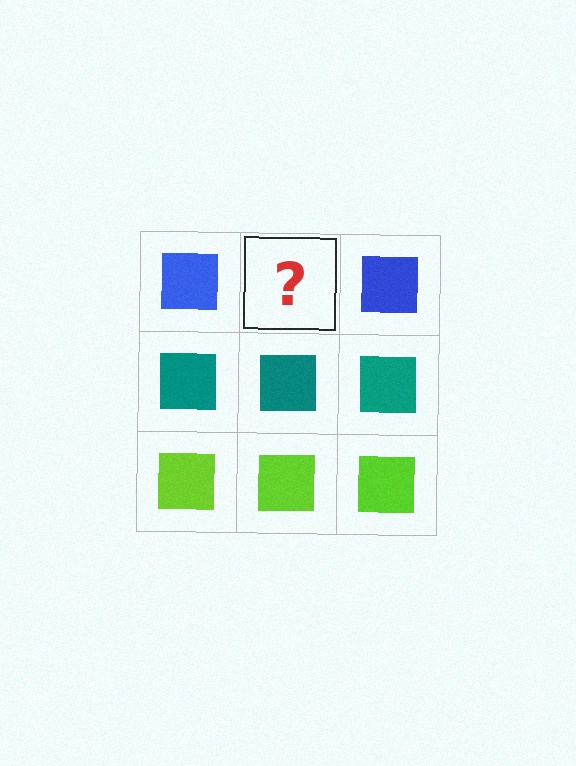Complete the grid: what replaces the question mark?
The question mark should be replaced with a blue square.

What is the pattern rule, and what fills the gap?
The rule is that each row has a consistent color. The gap should be filled with a blue square.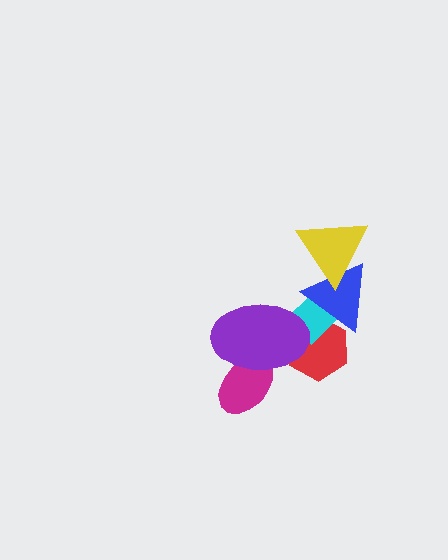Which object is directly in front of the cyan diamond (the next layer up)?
The purple ellipse is directly in front of the cyan diamond.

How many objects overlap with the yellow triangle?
1 object overlaps with the yellow triangle.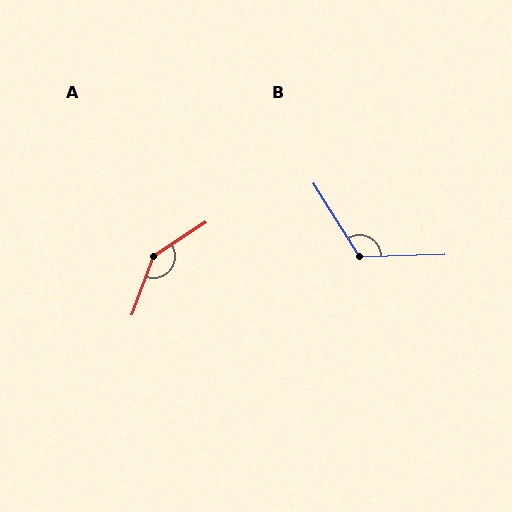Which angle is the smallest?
B, at approximately 121 degrees.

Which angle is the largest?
A, at approximately 143 degrees.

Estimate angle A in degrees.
Approximately 143 degrees.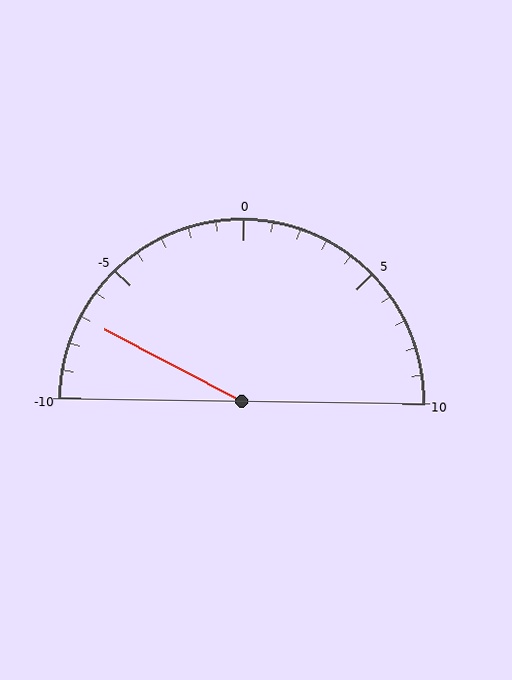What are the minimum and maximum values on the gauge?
The gauge ranges from -10 to 10.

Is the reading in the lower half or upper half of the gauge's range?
The reading is in the lower half of the range (-10 to 10).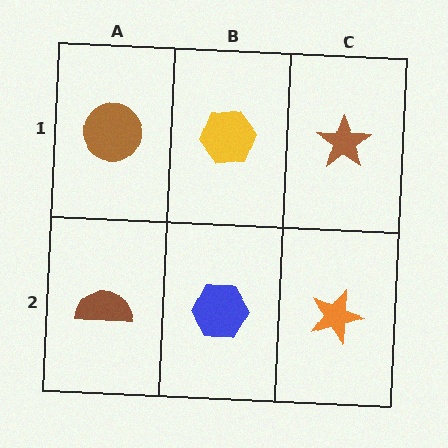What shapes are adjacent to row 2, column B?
A yellow hexagon (row 1, column B), a brown semicircle (row 2, column A), an orange star (row 2, column C).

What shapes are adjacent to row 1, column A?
A brown semicircle (row 2, column A), a yellow hexagon (row 1, column B).